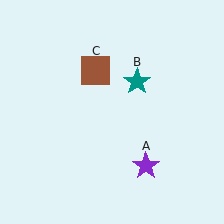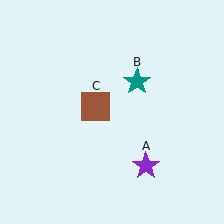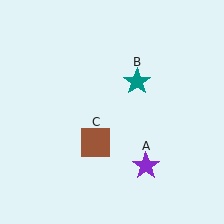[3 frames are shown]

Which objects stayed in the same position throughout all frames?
Purple star (object A) and teal star (object B) remained stationary.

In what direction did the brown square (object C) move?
The brown square (object C) moved down.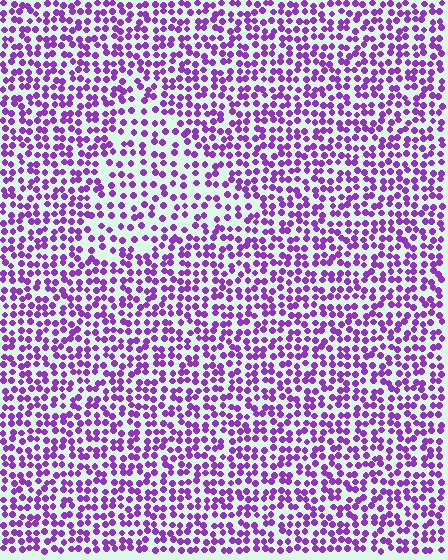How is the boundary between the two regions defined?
The boundary is defined by a change in element density (approximately 1.6x ratio). All elements are the same color, size, and shape.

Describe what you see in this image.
The image contains small purple elements arranged at two different densities. A triangle-shaped region is visible where the elements are less densely packed than the surrounding area.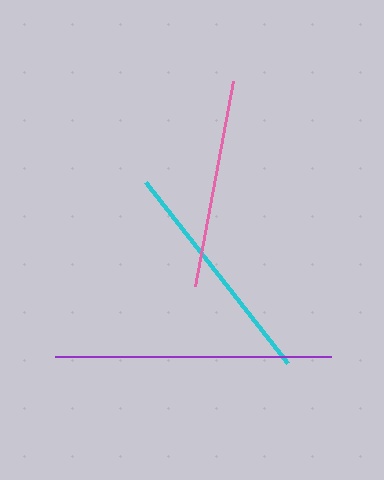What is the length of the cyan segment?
The cyan segment is approximately 230 pixels long.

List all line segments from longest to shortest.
From longest to shortest: purple, cyan, pink.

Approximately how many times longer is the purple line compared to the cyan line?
The purple line is approximately 1.2 times the length of the cyan line.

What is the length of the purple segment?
The purple segment is approximately 276 pixels long.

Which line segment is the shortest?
The pink line is the shortest at approximately 209 pixels.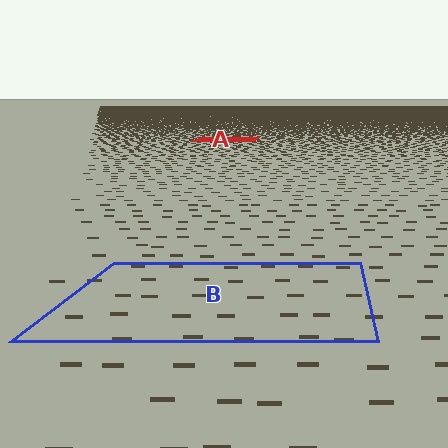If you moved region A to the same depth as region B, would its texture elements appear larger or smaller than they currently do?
They would appear larger. At a closer depth, the same texture elements are projected at a bigger on-screen size.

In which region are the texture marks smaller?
The texture marks are smaller in region A, because it is farther away.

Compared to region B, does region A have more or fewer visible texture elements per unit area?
Region A has more texture elements per unit area — they are packed more densely because it is farther away.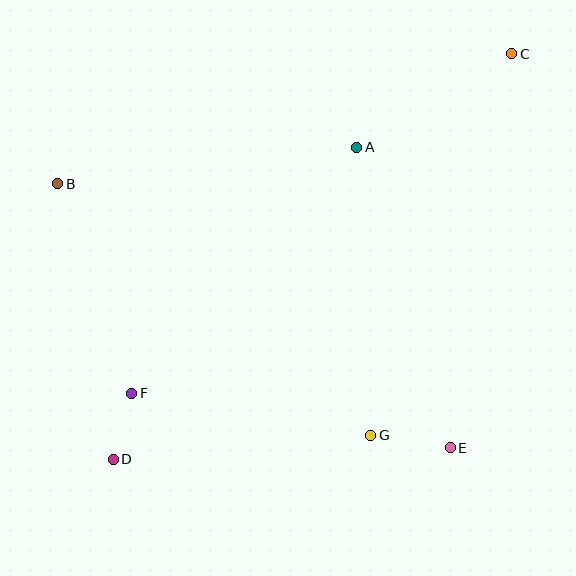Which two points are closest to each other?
Points D and F are closest to each other.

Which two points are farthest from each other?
Points C and D are farthest from each other.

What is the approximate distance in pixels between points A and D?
The distance between A and D is approximately 396 pixels.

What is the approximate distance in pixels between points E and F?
The distance between E and F is approximately 323 pixels.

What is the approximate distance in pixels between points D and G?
The distance between D and G is approximately 259 pixels.